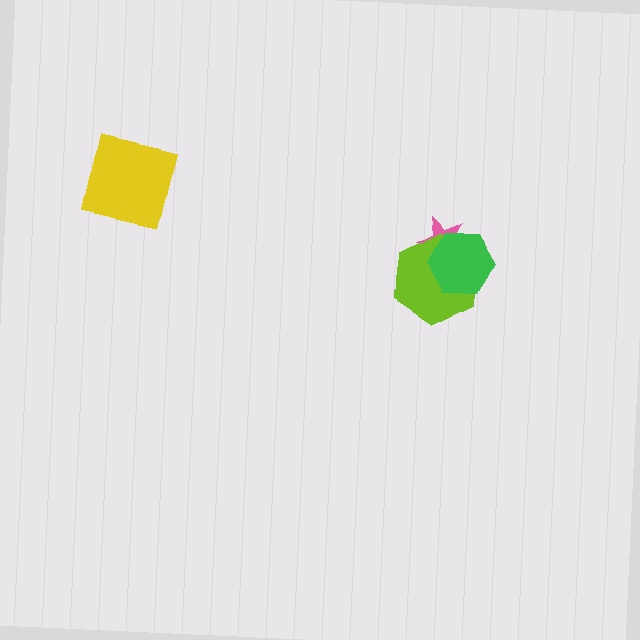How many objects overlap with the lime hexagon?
2 objects overlap with the lime hexagon.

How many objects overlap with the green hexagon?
2 objects overlap with the green hexagon.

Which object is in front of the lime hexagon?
The green hexagon is in front of the lime hexagon.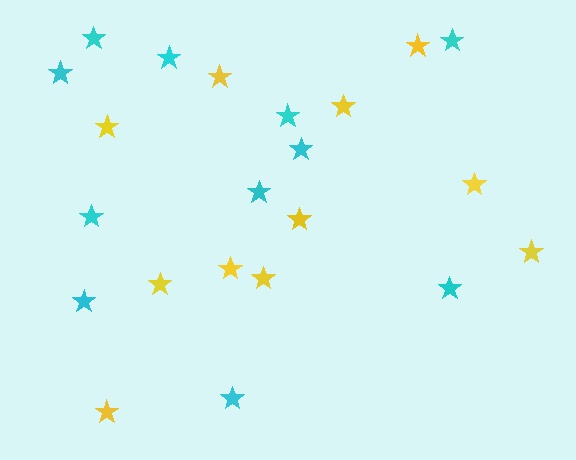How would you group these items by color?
There are 2 groups: one group of cyan stars (11) and one group of yellow stars (11).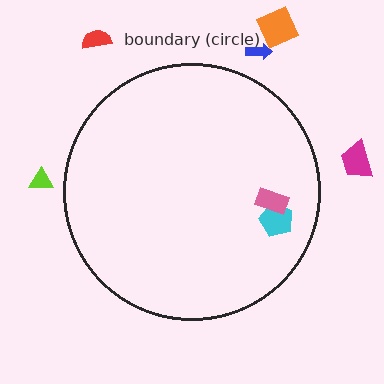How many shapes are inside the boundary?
2 inside, 5 outside.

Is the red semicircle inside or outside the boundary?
Outside.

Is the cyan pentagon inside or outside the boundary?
Inside.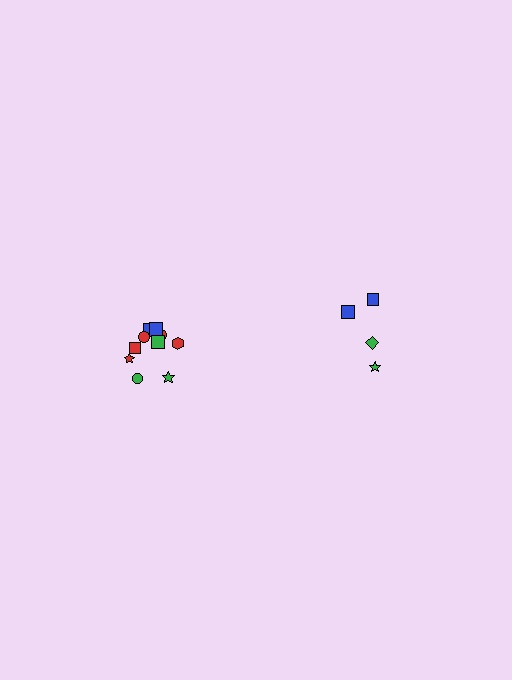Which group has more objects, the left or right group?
The left group.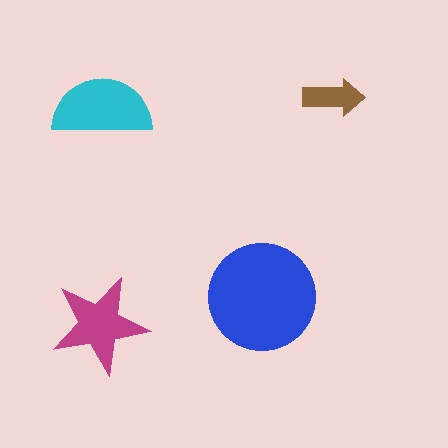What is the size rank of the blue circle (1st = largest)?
1st.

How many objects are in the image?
There are 4 objects in the image.